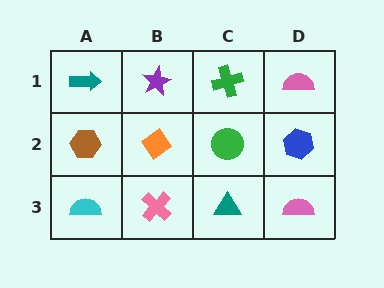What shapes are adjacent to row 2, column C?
A green cross (row 1, column C), a teal triangle (row 3, column C), an orange diamond (row 2, column B), a blue hexagon (row 2, column D).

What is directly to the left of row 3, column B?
A cyan semicircle.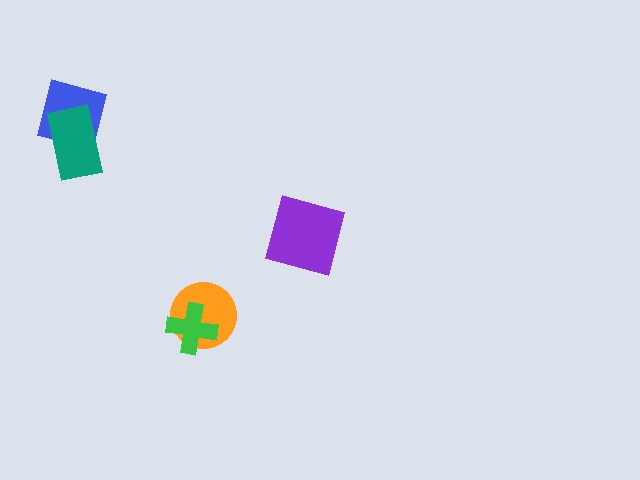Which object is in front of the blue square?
The teal rectangle is in front of the blue square.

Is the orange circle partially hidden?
Yes, it is partially covered by another shape.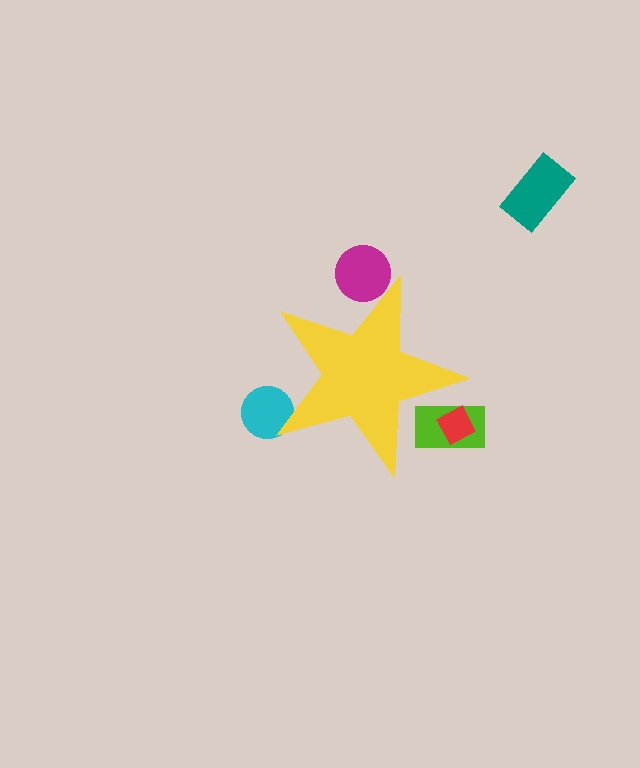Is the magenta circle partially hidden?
Yes, the magenta circle is partially hidden behind the yellow star.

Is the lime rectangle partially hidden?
Yes, the lime rectangle is partially hidden behind the yellow star.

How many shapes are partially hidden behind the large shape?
4 shapes are partially hidden.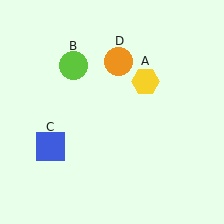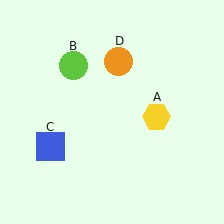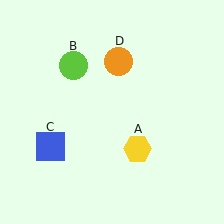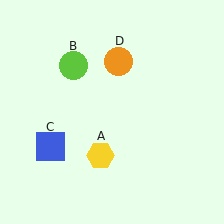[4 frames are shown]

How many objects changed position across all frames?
1 object changed position: yellow hexagon (object A).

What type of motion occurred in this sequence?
The yellow hexagon (object A) rotated clockwise around the center of the scene.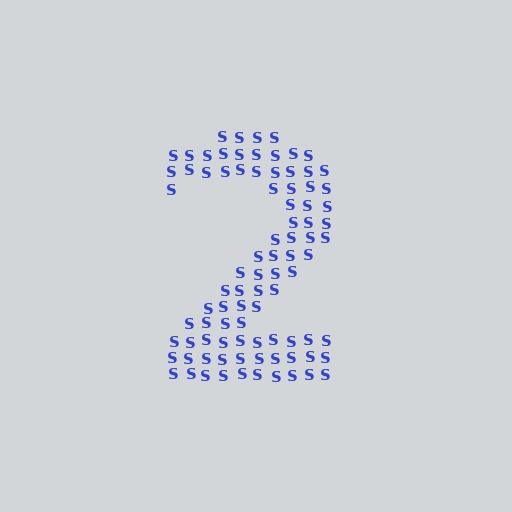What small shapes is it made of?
It is made of small letter S's.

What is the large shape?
The large shape is the digit 2.